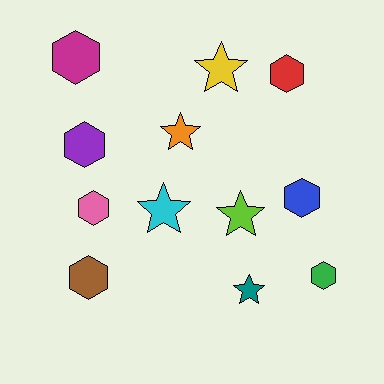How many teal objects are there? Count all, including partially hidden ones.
There is 1 teal object.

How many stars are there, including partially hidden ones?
There are 5 stars.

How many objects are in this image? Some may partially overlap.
There are 12 objects.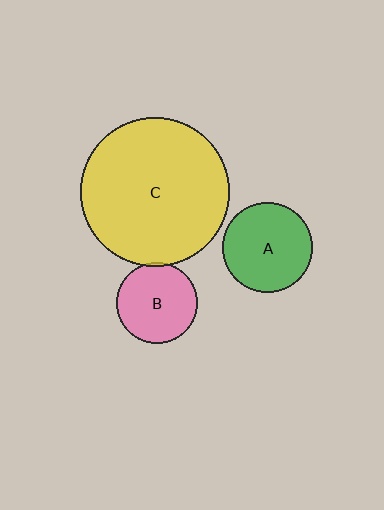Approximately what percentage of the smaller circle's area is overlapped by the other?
Approximately 5%.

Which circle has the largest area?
Circle C (yellow).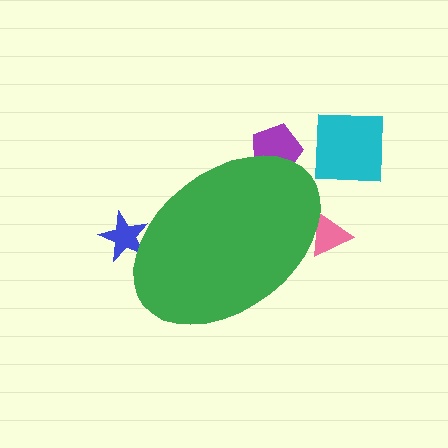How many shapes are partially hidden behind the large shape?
3 shapes are partially hidden.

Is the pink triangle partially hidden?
Yes, the pink triangle is partially hidden behind the green ellipse.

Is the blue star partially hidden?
Yes, the blue star is partially hidden behind the green ellipse.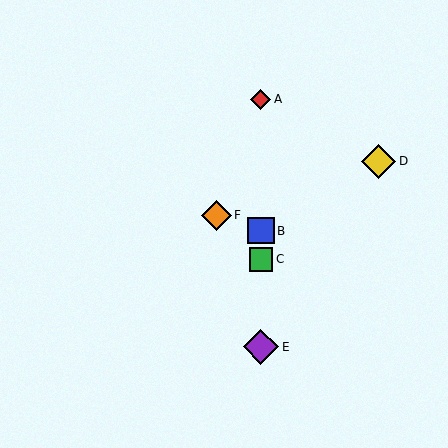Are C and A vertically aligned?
Yes, both are at x≈261.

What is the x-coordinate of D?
Object D is at x≈379.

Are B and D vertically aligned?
No, B is at x≈261 and D is at x≈379.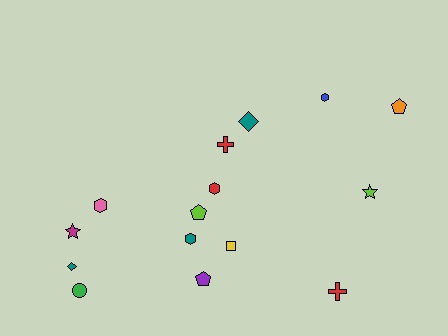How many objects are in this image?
There are 15 objects.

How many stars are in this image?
There are 2 stars.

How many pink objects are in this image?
There is 1 pink object.